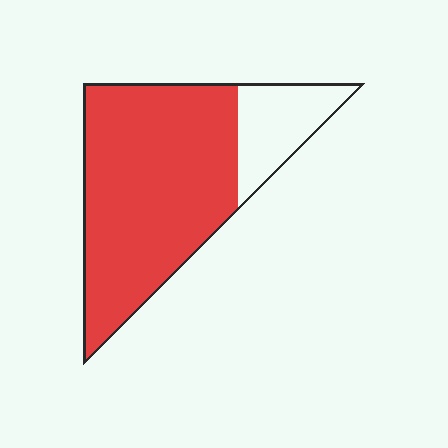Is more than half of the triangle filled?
Yes.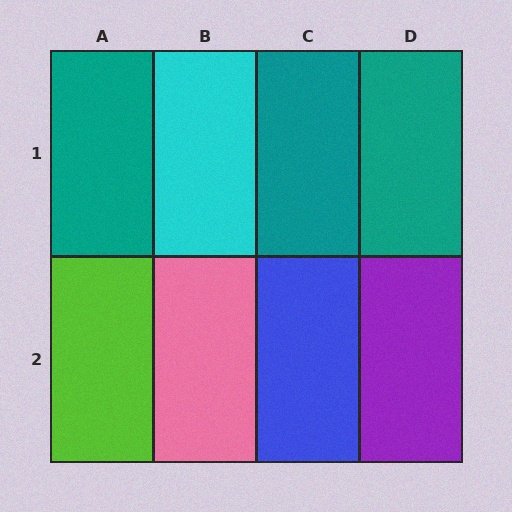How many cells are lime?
1 cell is lime.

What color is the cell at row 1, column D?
Teal.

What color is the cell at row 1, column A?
Teal.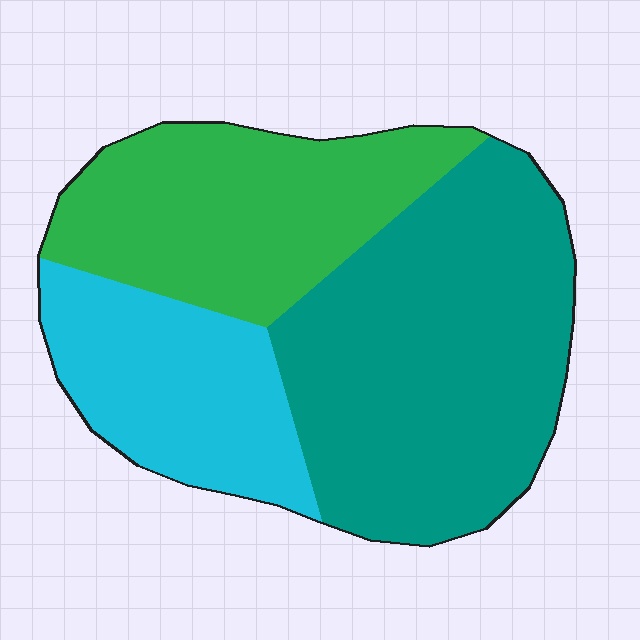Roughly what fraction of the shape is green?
Green covers 30% of the shape.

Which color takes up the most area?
Teal, at roughly 45%.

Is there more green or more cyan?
Green.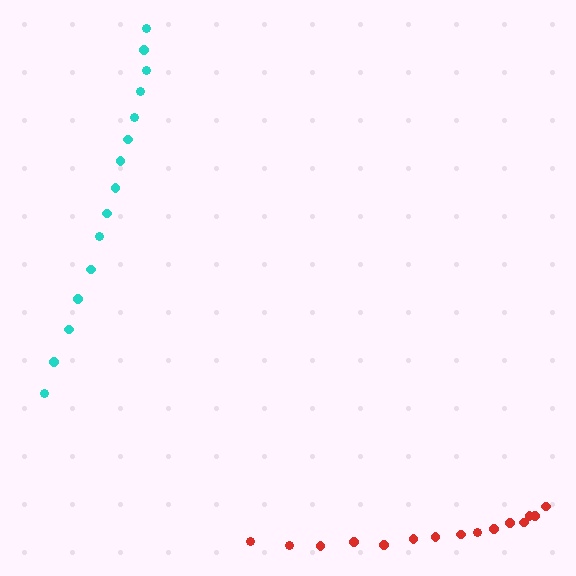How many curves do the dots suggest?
There are 2 distinct paths.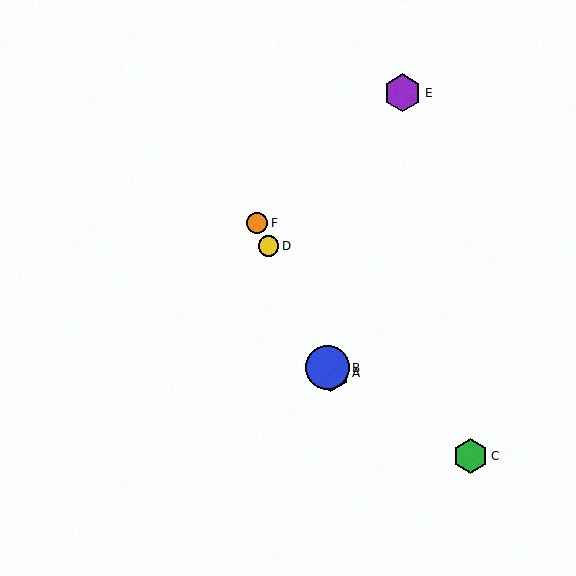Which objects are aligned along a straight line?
Objects A, B, D, F are aligned along a straight line.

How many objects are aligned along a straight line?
4 objects (A, B, D, F) are aligned along a straight line.